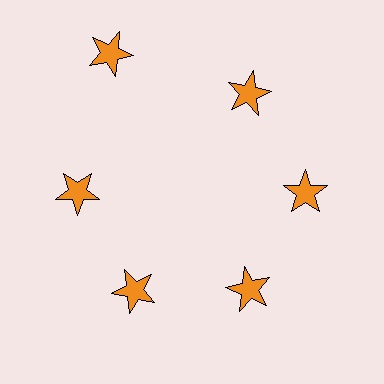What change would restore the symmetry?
The symmetry would be restored by moving it inward, back onto the ring so that all 6 stars sit at equal angles and equal distance from the center.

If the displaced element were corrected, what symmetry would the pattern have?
It would have 6-fold rotational symmetry — the pattern would map onto itself every 60 degrees.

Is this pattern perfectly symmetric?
No. The 6 orange stars are arranged in a ring, but one element near the 11 o'clock position is pushed outward from the center, breaking the 6-fold rotational symmetry.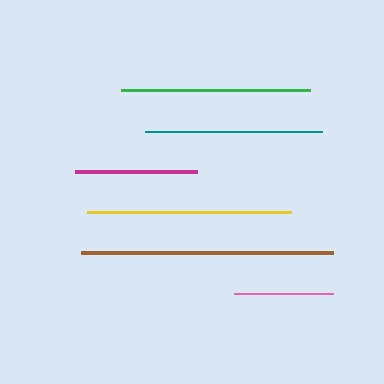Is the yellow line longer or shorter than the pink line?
The yellow line is longer than the pink line.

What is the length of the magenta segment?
The magenta segment is approximately 122 pixels long.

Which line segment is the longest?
The brown line is the longest at approximately 252 pixels.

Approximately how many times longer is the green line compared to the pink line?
The green line is approximately 1.9 times the length of the pink line.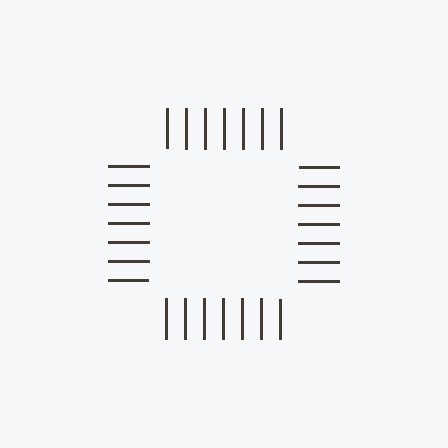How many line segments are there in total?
28 — 7 along each of the 4 edges.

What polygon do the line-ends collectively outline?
An illusory square — the line segments terminate on its edges but no continuous stroke is drawn.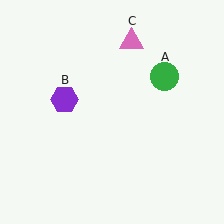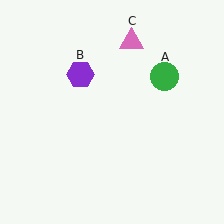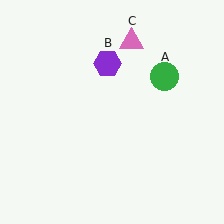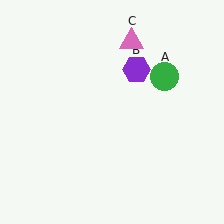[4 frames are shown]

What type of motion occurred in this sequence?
The purple hexagon (object B) rotated clockwise around the center of the scene.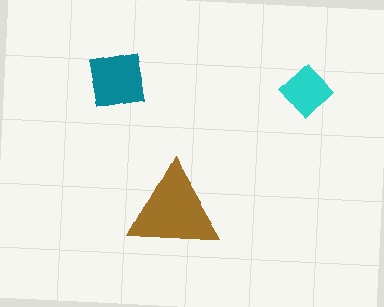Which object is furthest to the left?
The teal square is leftmost.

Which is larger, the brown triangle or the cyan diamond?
The brown triangle.